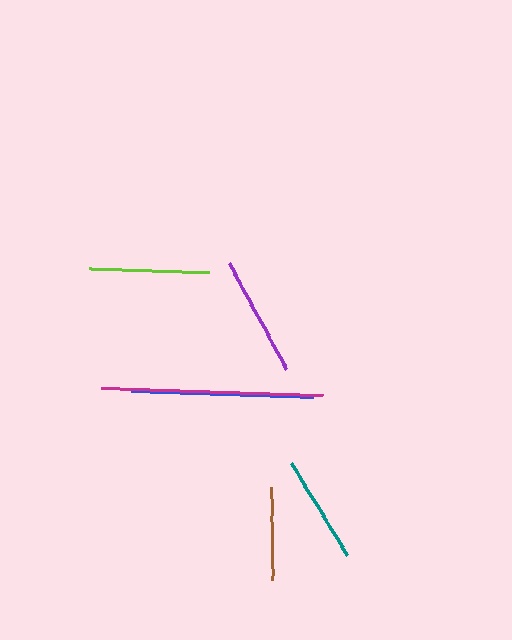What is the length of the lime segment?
The lime segment is approximately 120 pixels long.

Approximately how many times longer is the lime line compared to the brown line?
The lime line is approximately 1.3 times the length of the brown line.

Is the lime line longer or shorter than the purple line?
The purple line is longer than the lime line.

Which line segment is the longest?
The magenta line is the longest at approximately 222 pixels.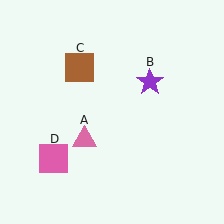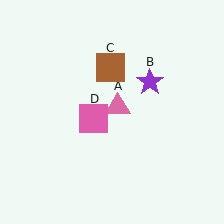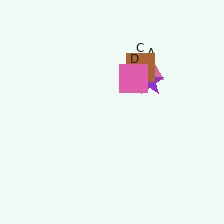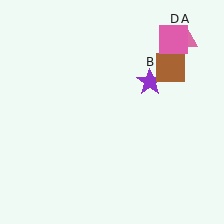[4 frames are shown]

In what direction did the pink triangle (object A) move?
The pink triangle (object A) moved up and to the right.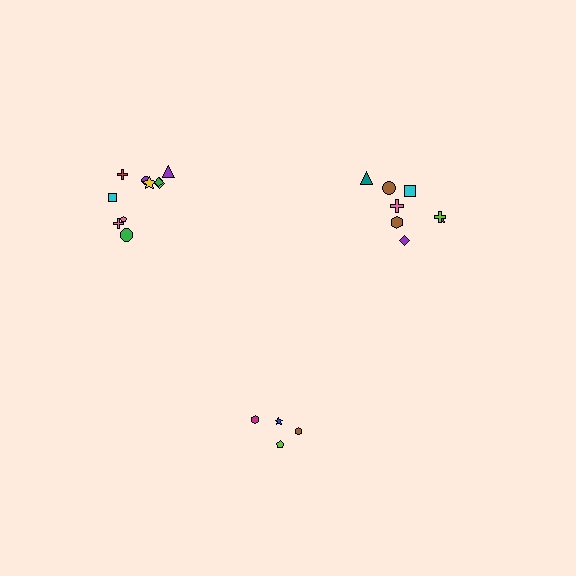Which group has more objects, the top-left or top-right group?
The top-left group.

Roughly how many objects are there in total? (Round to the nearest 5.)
Roughly 20 objects in total.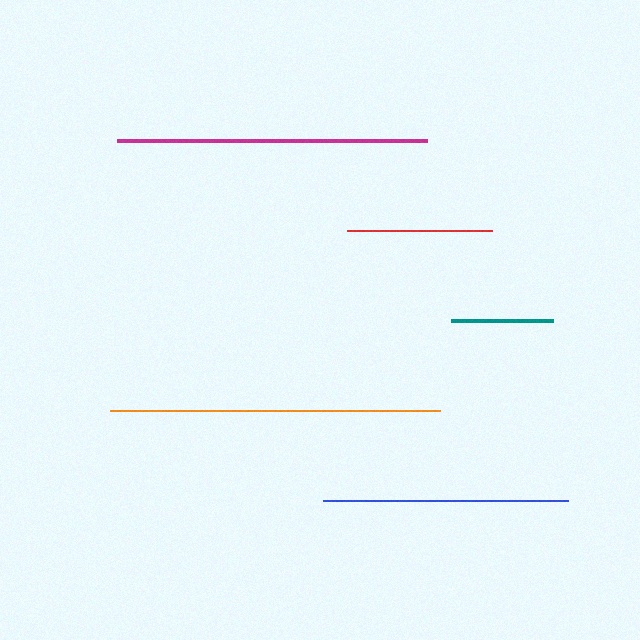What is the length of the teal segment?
The teal segment is approximately 102 pixels long.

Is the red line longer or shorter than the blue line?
The blue line is longer than the red line.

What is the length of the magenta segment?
The magenta segment is approximately 309 pixels long.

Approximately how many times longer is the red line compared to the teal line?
The red line is approximately 1.4 times the length of the teal line.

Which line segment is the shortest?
The teal line is the shortest at approximately 102 pixels.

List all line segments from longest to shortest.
From longest to shortest: orange, magenta, blue, red, teal.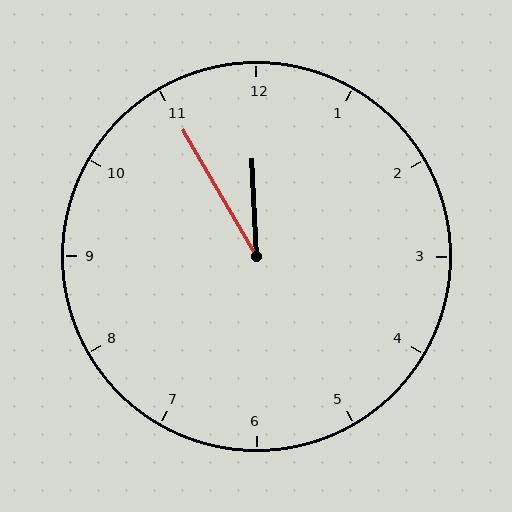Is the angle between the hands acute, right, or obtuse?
It is acute.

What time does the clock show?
11:55.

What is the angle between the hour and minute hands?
Approximately 28 degrees.